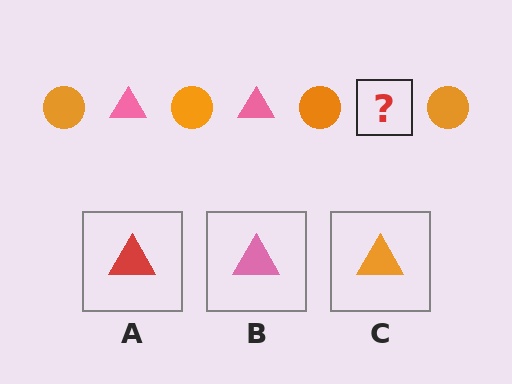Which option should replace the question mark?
Option B.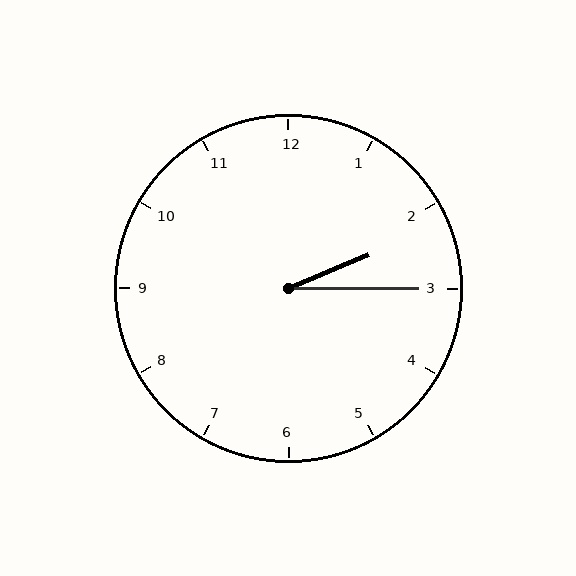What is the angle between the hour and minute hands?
Approximately 22 degrees.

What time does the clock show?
2:15.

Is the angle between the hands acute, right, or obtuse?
It is acute.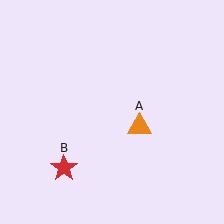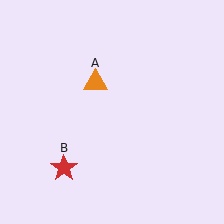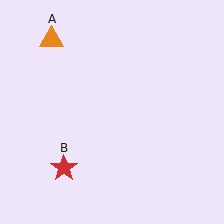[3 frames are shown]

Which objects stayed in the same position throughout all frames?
Red star (object B) remained stationary.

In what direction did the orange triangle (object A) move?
The orange triangle (object A) moved up and to the left.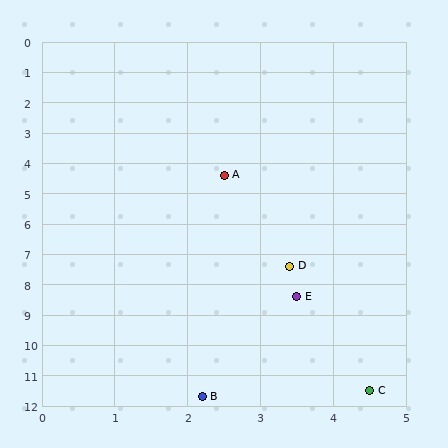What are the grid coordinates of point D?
Point D is at approximately (3.4, 7.4).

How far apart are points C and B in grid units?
Points C and B are about 2.3 grid units apart.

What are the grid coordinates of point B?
Point B is at approximately (2.2, 11.7).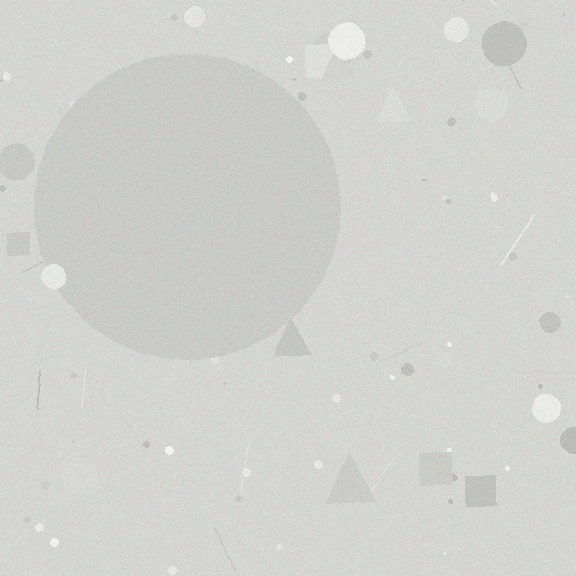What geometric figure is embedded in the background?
A circle is embedded in the background.